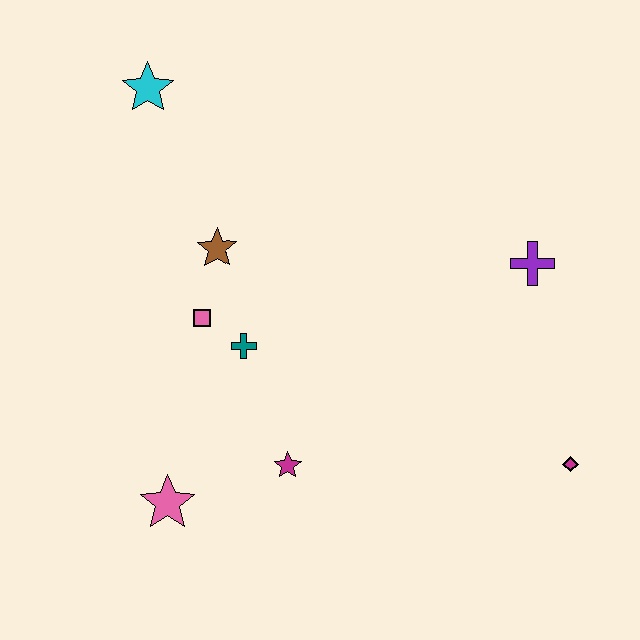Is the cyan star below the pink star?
No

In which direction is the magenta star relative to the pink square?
The magenta star is below the pink square.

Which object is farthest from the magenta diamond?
The cyan star is farthest from the magenta diamond.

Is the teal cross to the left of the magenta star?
Yes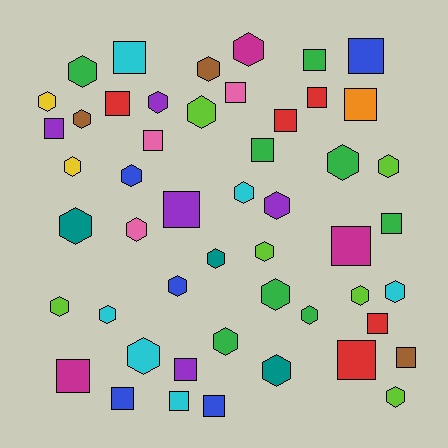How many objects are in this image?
There are 50 objects.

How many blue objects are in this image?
There are 5 blue objects.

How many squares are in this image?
There are 22 squares.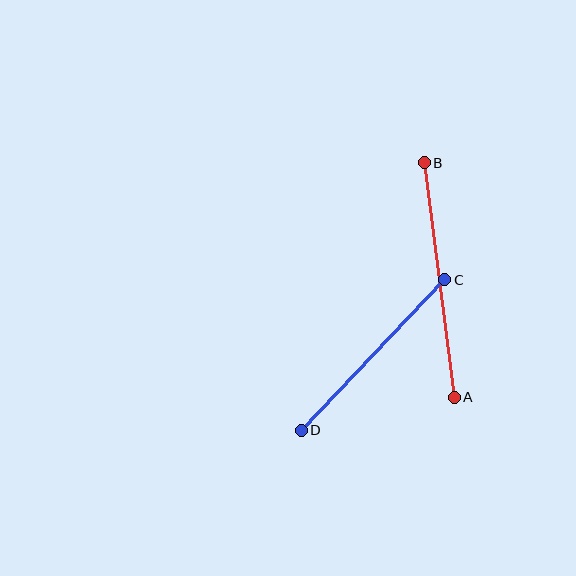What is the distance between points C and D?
The distance is approximately 208 pixels.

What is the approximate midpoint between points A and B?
The midpoint is at approximately (439, 280) pixels.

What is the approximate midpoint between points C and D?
The midpoint is at approximately (373, 355) pixels.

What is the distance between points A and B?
The distance is approximately 237 pixels.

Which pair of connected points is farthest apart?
Points A and B are farthest apart.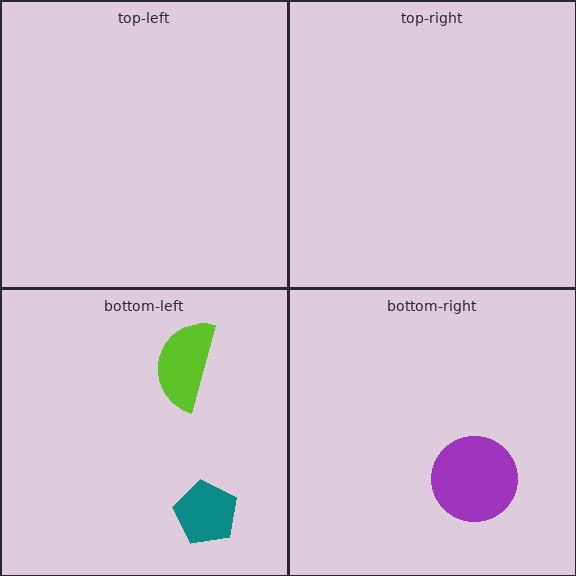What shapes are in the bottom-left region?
The lime semicircle, the teal pentagon.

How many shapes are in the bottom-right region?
1.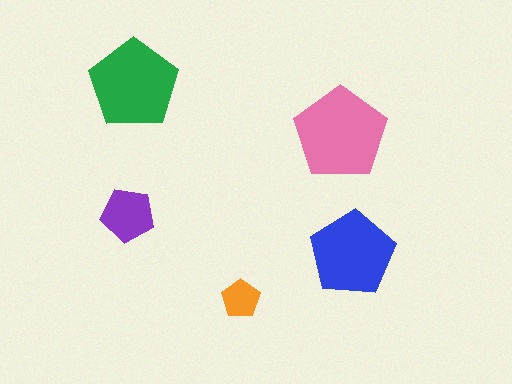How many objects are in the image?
There are 5 objects in the image.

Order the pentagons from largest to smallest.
the pink one, the green one, the blue one, the purple one, the orange one.